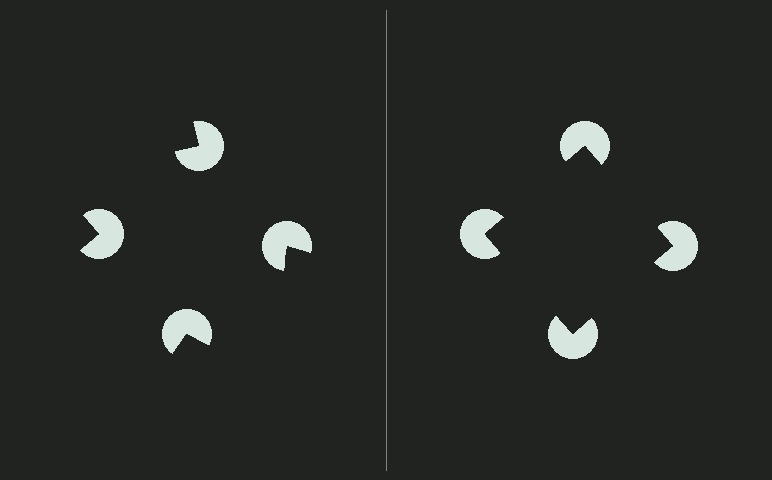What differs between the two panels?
The pac-man discs are positioned identically on both sides; only the wedge orientations differ. On the right they align to a square; on the left they are misaligned.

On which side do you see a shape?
An illusory square appears on the right side. On the left side the wedge cuts are rotated, so no coherent shape forms.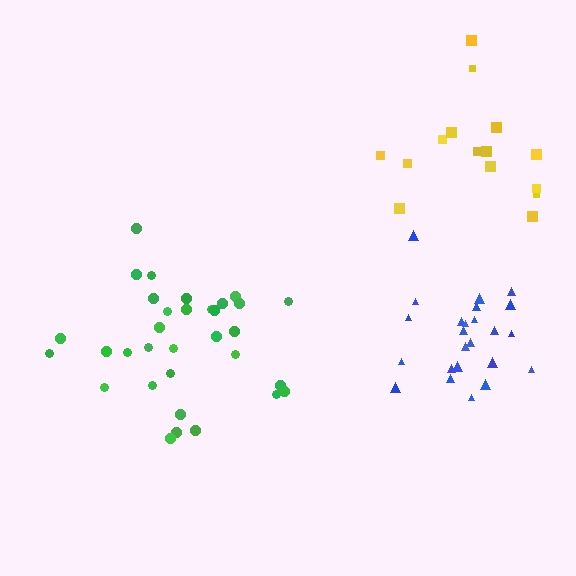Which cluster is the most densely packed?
Blue.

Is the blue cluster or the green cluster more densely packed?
Blue.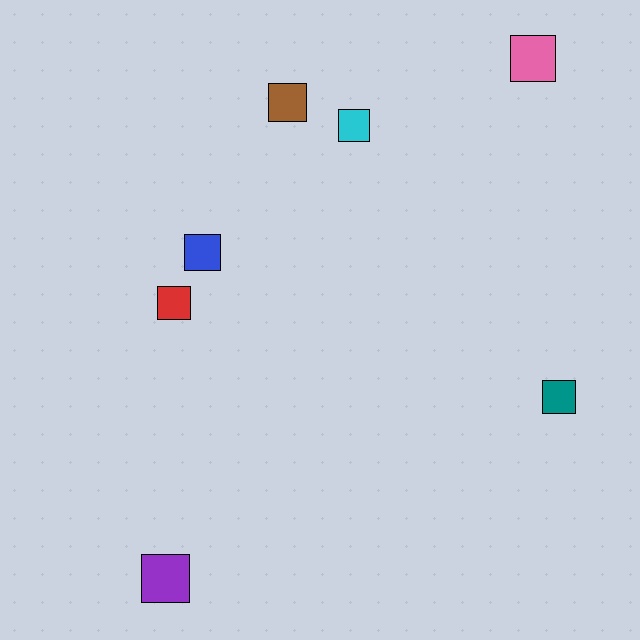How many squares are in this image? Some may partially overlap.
There are 7 squares.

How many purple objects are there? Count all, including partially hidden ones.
There is 1 purple object.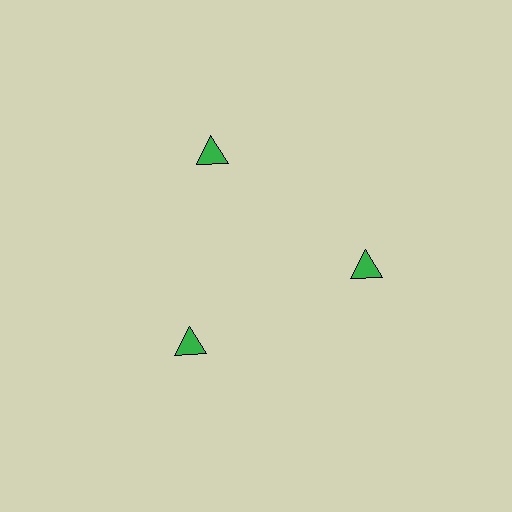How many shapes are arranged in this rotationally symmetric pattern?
There are 3 shapes, arranged in 3 groups of 1.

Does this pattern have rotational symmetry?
Yes, this pattern has 3-fold rotational symmetry. It looks the same after rotating 120 degrees around the center.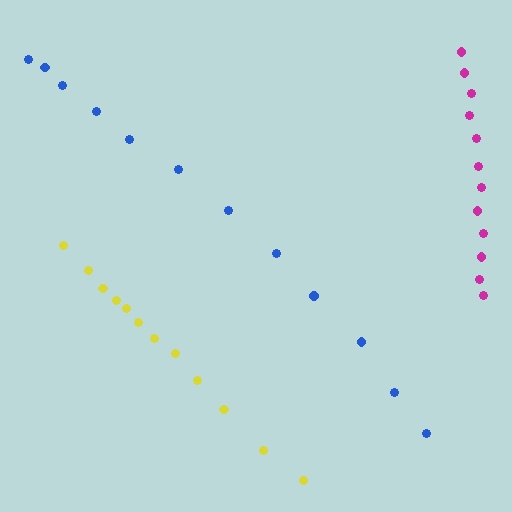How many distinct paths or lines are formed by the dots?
There are 3 distinct paths.